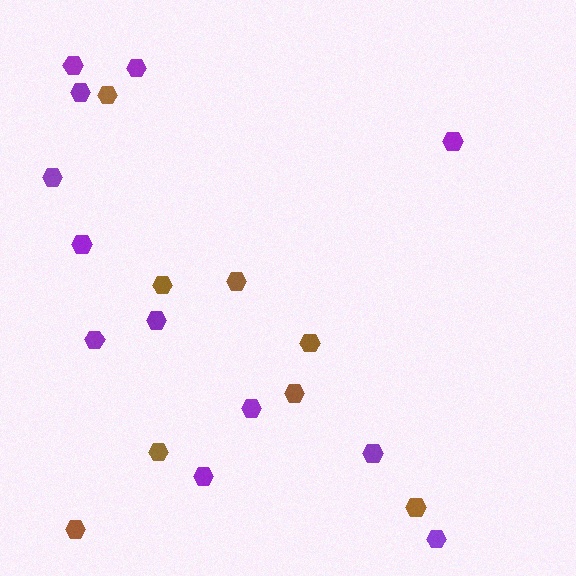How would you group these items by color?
There are 2 groups: one group of purple hexagons (12) and one group of brown hexagons (8).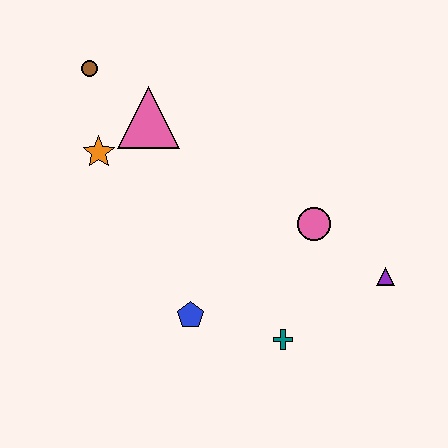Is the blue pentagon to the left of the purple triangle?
Yes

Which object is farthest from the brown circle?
The purple triangle is farthest from the brown circle.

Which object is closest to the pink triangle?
The orange star is closest to the pink triangle.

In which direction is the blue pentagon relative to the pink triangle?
The blue pentagon is below the pink triangle.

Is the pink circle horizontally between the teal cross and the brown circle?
No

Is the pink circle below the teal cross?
No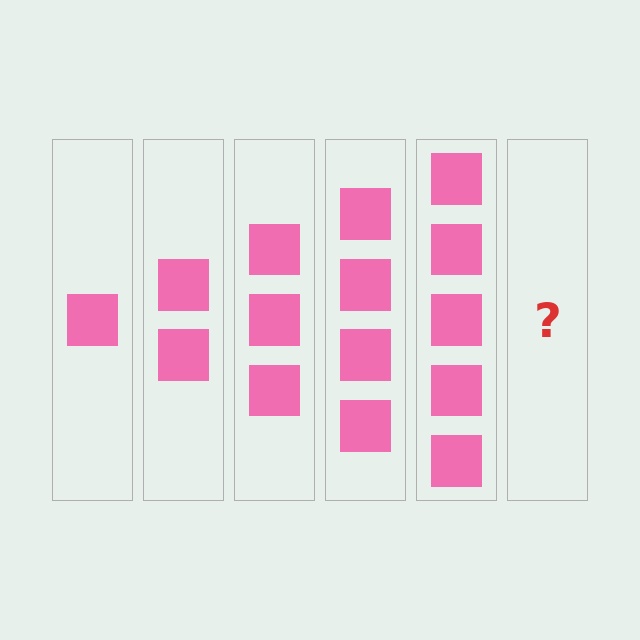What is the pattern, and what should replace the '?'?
The pattern is that each step adds one more square. The '?' should be 6 squares.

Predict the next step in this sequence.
The next step is 6 squares.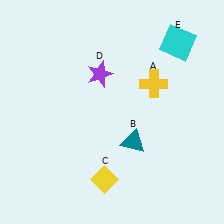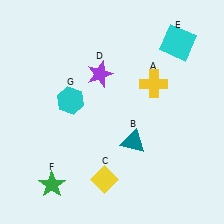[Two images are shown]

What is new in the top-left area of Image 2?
A cyan hexagon (G) was added in the top-left area of Image 2.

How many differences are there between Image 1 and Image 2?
There are 2 differences between the two images.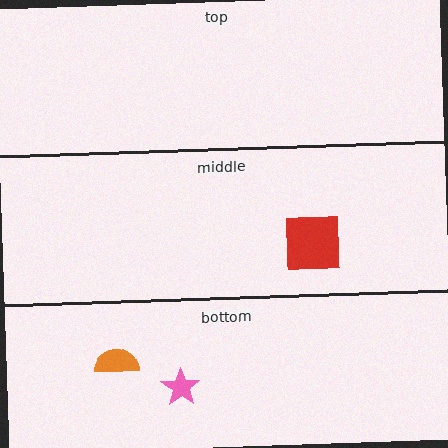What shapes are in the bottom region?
The orange semicircle, the pink star.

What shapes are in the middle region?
The red square.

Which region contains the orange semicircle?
The bottom region.